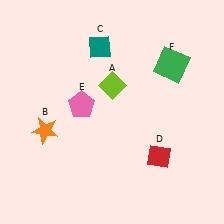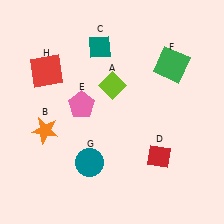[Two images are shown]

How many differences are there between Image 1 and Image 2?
There are 2 differences between the two images.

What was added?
A teal circle (G), a red square (H) were added in Image 2.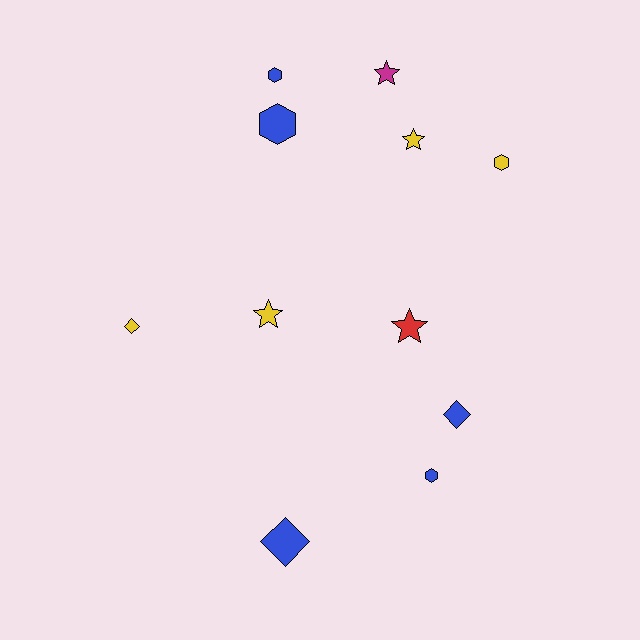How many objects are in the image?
There are 11 objects.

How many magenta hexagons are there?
There are no magenta hexagons.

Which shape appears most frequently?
Hexagon, with 4 objects.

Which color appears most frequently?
Blue, with 5 objects.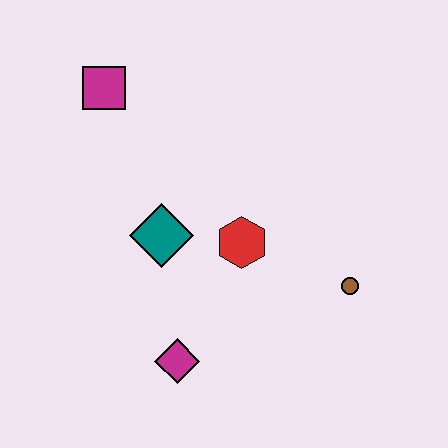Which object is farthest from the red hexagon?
The magenta square is farthest from the red hexagon.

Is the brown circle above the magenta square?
No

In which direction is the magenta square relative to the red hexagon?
The magenta square is above the red hexagon.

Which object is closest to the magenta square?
The teal diamond is closest to the magenta square.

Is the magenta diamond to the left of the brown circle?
Yes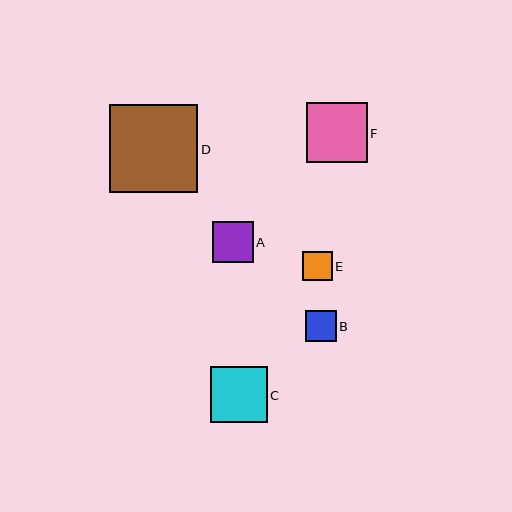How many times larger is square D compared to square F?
Square D is approximately 1.5 times the size of square F.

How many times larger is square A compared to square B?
Square A is approximately 1.3 times the size of square B.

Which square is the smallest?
Square E is the smallest with a size of approximately 29 pixels.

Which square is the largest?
Square D is the largest with a size of approximately 88 pixels.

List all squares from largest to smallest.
From largest to smallest: D, F, C, A, B, E.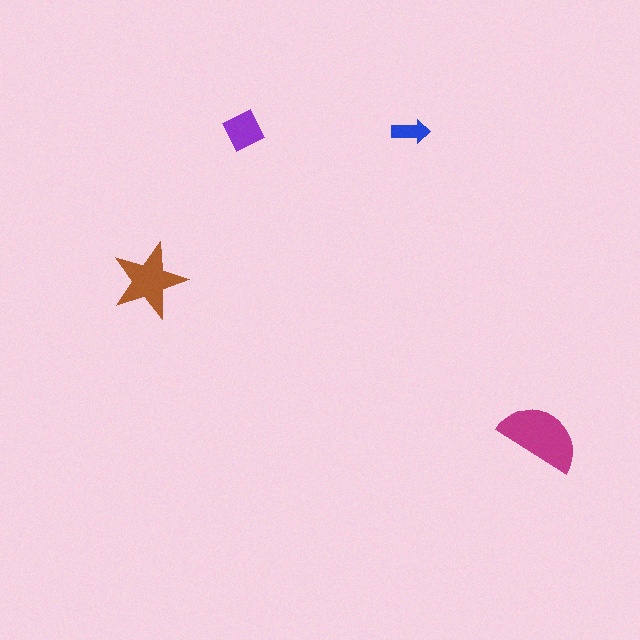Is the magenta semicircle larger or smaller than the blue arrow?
Larger.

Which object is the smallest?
The blue arrow.